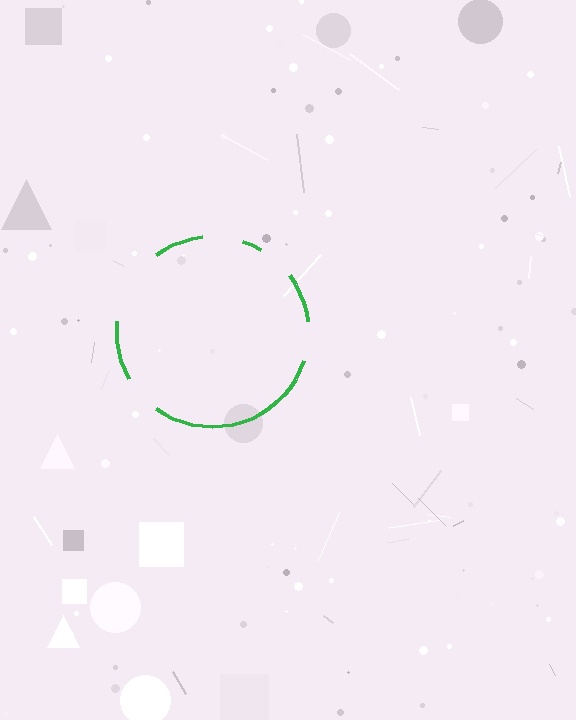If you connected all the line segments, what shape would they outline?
They would outline a circle.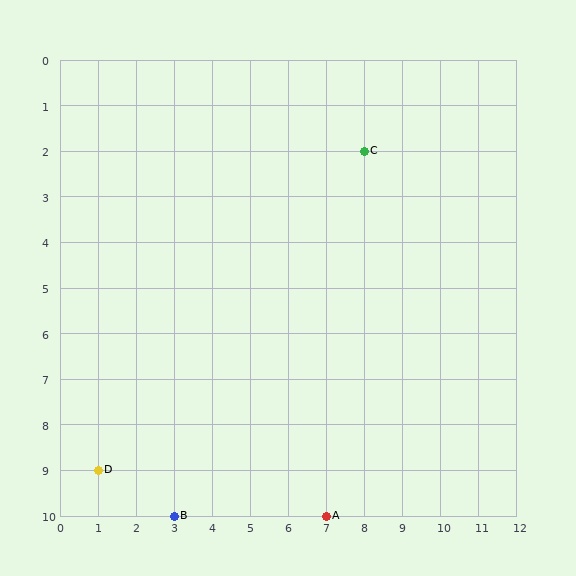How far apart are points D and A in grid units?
Points D and A are 6 columns and 1 row apart (about 6.1 grid units diagonally).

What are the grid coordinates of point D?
Point D is at grid coordinates (1, 9).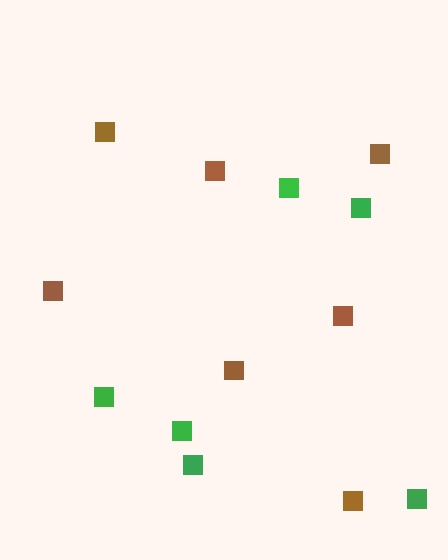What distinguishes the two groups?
There are 2 groups: one group of brown squares (7) and one group of green squares (6).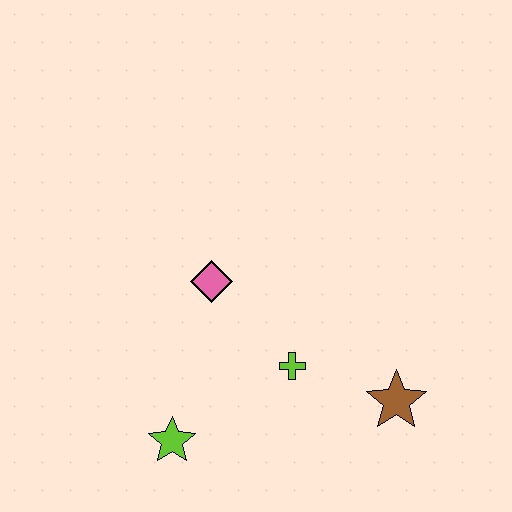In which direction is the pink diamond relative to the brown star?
The pink diamond is to the left of the brown star.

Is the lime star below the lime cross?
Yes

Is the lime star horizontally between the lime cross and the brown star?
No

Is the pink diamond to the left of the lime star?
No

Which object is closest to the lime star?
The lime cross is closest to the lime star.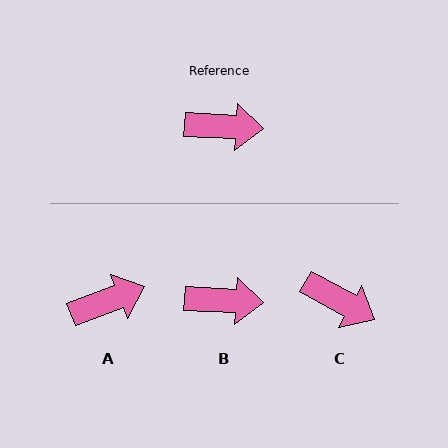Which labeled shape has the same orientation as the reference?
B.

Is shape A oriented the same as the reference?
No, it is off by about 24 degrees.